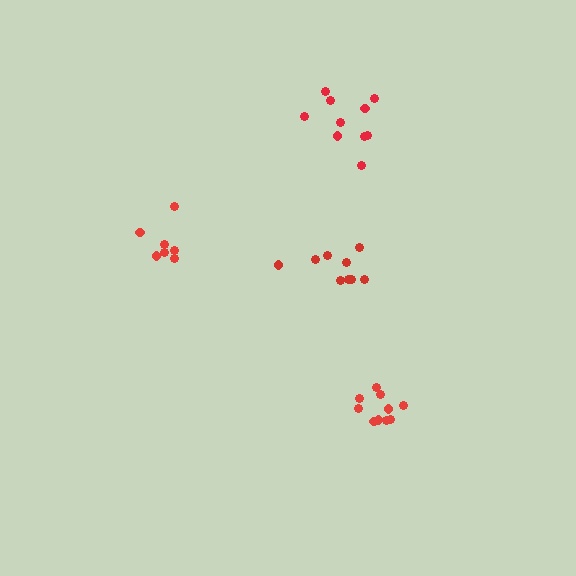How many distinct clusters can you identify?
There are 4 distinct clusters.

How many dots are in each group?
Group 1: 10 dots, Group 2: 7 dots, Group 3: 10 dots, Group 4: 9 dots (36 total).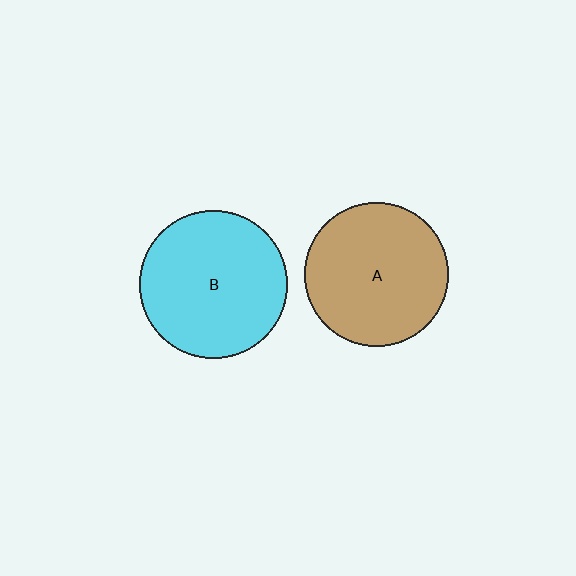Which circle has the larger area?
Circle B (cyan).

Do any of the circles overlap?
No, none of the circles overlap.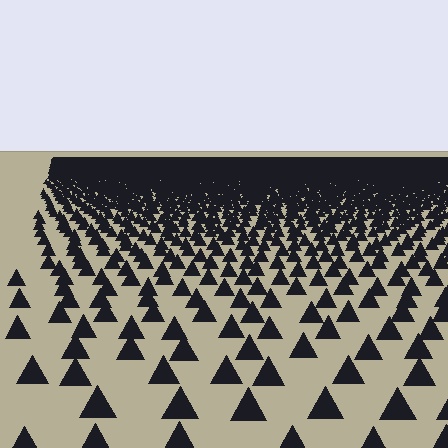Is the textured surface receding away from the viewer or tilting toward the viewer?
The surface is receding away from the viewer. Texture elements get smaller and denser toward the top.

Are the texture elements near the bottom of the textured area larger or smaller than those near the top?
Larger. Near the bottom, elements are closer to the viewer and appear at a bigger on-screen size.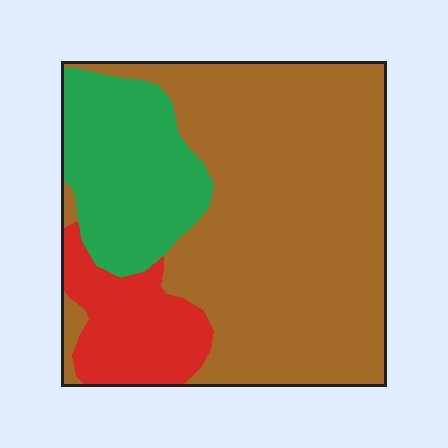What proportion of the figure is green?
Green covers 21% of the figure.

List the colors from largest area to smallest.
From largest to smallest: brown, green, red.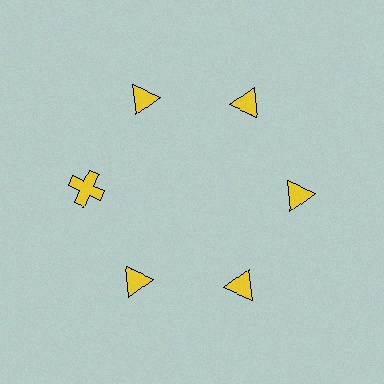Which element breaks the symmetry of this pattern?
The yellow cross at roughly the 9 o'clock position breaks the symmetry. All other shapes are yellow triangles.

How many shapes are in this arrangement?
There are 6 shapes arranged in a ring pattern.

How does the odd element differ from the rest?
It has a different shape: cross instead of triangle.